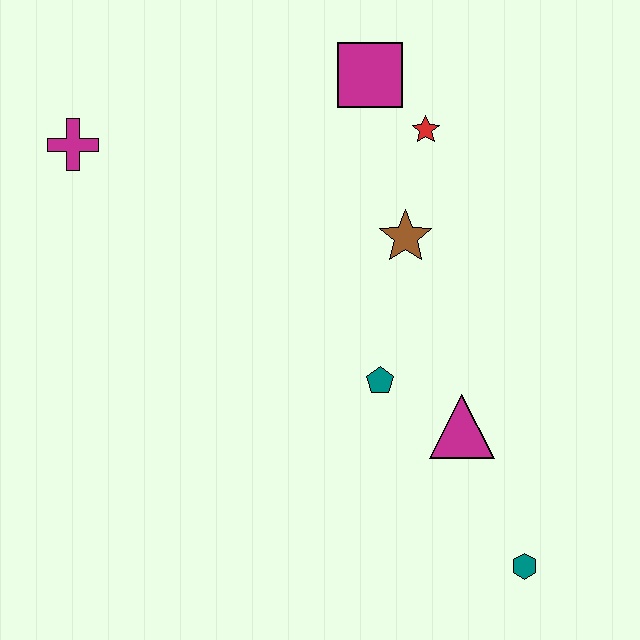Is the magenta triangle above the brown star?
No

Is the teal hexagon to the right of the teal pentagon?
Yes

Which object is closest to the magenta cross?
The magenta square is closest to the magenta cross.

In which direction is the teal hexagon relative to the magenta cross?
The teal hexagon is to the right of the magenta cross.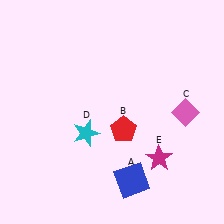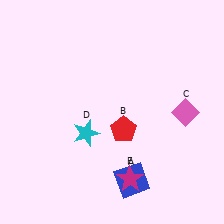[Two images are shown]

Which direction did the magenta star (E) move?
The magenta star (E) moved left.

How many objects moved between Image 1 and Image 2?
1 object moved between the two images.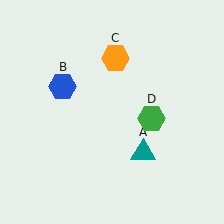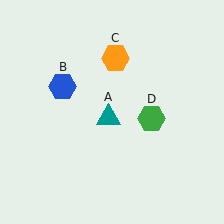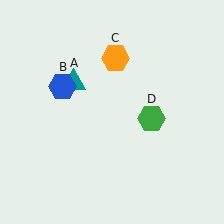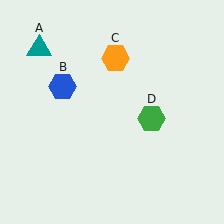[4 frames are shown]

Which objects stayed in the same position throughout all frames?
Blue hexagon (object B) and orange hexagon (object C) and green hexagon (object D) remained stationary.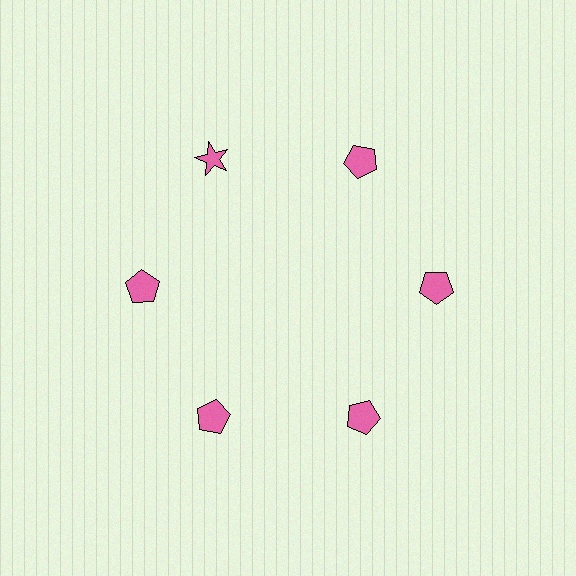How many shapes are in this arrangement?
There are 6 shapes arranged in a ring pattern.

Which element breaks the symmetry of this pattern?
The pink star at roughly the 11 o'clock position breaks the symmetry. All other shapes are pink pentagons.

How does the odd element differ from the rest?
It has a different shape: star instead of pentagon.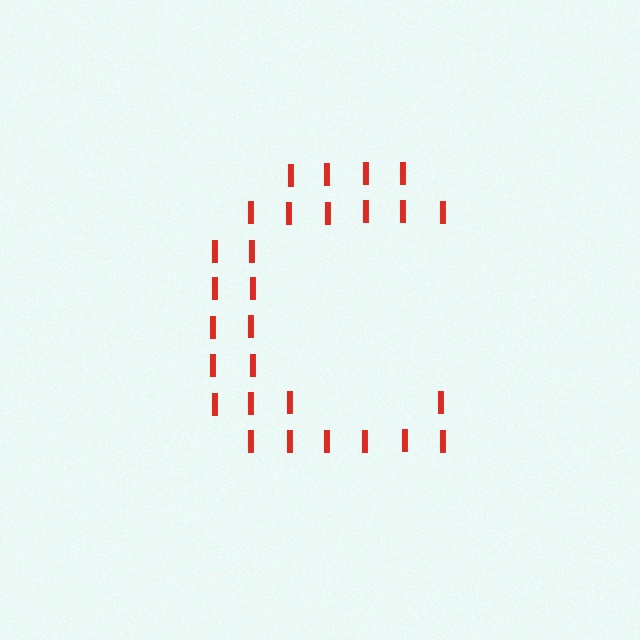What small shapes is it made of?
It is made of small letter I's.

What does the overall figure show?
The overall figure shows the letter C.